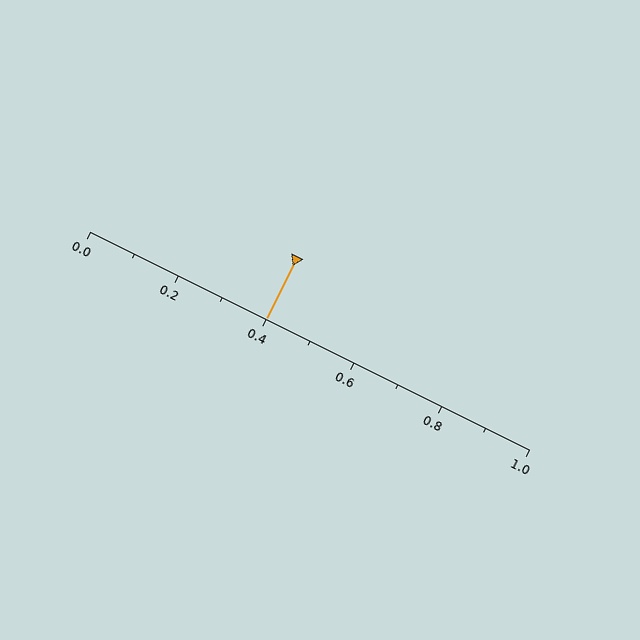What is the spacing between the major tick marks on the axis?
The major ticks are spaced 0.2 apart.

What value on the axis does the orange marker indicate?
The marker indicates approximately 0.4.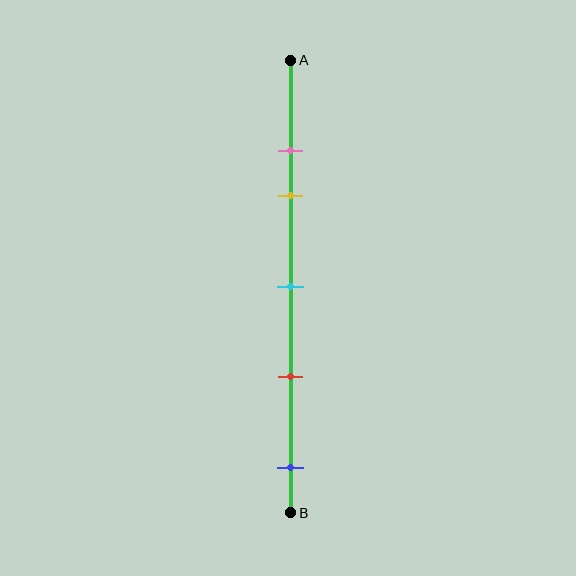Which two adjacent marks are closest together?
The pink and yellow marks are the closest adjacent pair.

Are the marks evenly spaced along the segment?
No, the marks are not evenly spaced.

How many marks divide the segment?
There are 5 marks dividing the segment.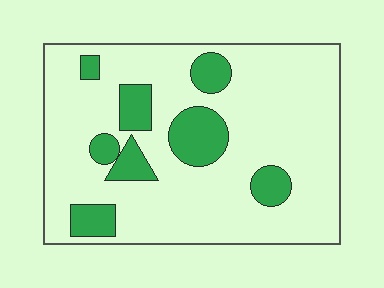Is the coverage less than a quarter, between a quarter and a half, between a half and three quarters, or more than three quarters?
Less than a quarter.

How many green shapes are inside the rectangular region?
8.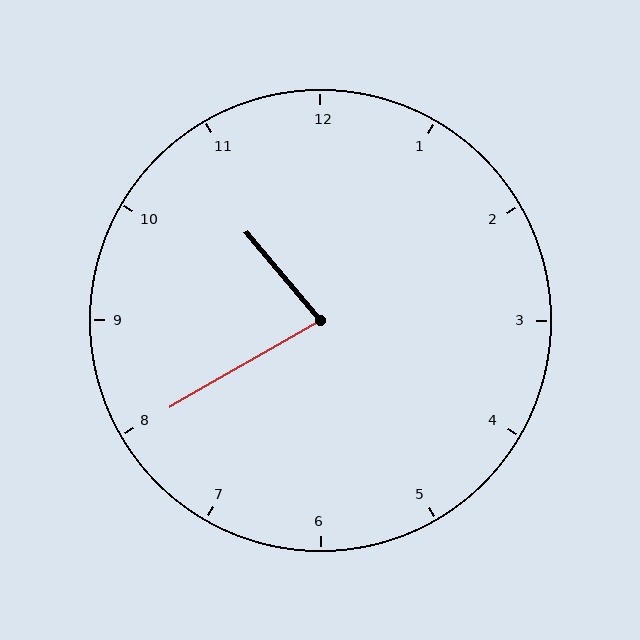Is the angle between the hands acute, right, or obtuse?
It is acute.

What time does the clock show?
10:40.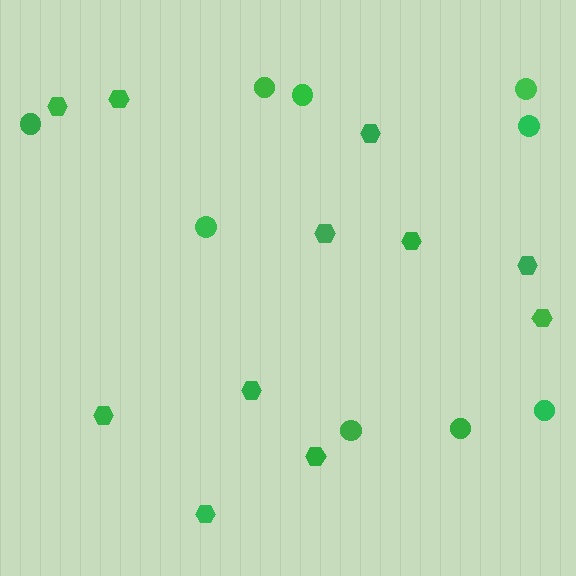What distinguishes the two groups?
There are 2 groups: one group of hexagons (11) and one group of circles (9).